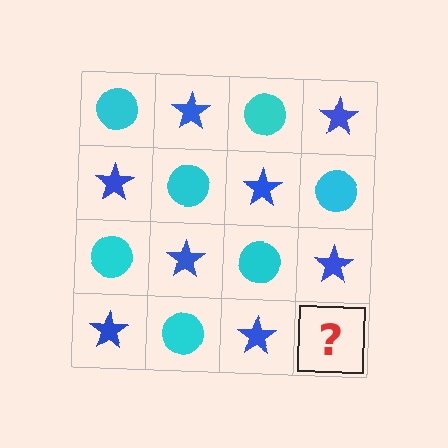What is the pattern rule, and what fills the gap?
The rule is that it alternates cyan circle and blue star in a checkerboard pattern. The gap should be filled with a cyan circle.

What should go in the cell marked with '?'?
The missing cell should contain a cyan circle.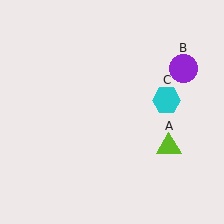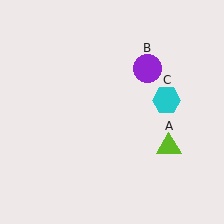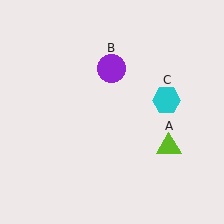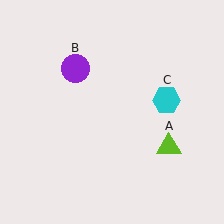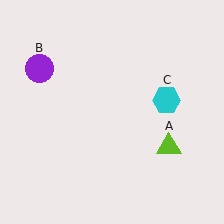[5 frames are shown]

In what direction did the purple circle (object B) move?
The purple circle (object B) moved left.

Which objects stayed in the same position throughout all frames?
Lime triangle (object A) and cyan hexagon (object C) remained stationary.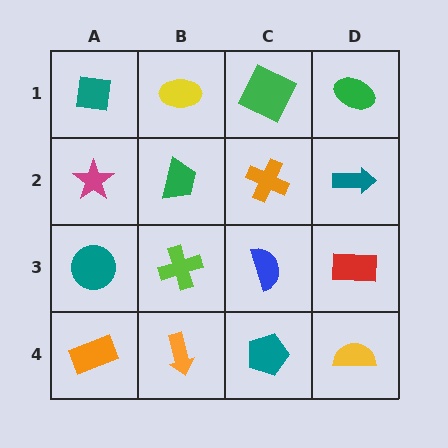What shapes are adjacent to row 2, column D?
A green ellipse (row 1, column D), a red rectangle (row 3, column D), an orange cross (row 2, column C).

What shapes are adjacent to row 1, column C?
An orange cross (row 2, column C), a yellow ellipse (row 1, column B), a green ellipse (row 1, column D).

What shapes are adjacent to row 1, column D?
A teal arrow (row 2, column D), a green square (row 1, column C).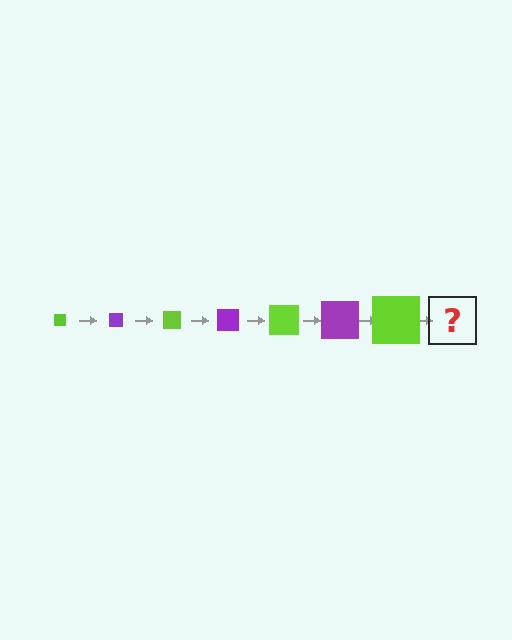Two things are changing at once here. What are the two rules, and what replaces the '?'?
The two rules are that the square grows larger each step and the color cycles through lime and purple. The '?' should be a purple square, larger than the previous one.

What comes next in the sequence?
The next element should be a purple square, larger than the previous one.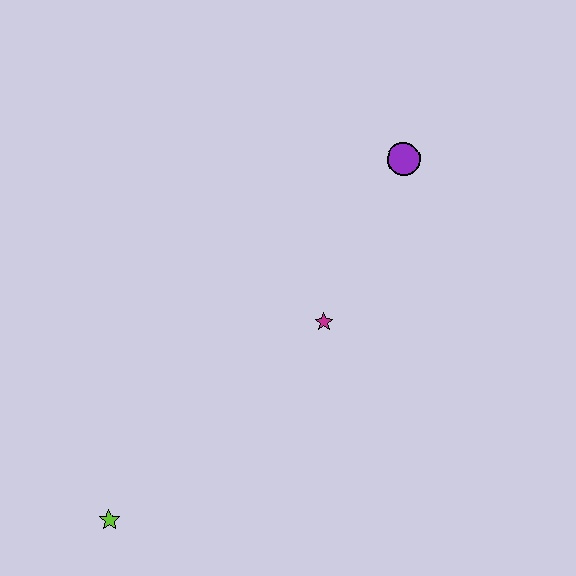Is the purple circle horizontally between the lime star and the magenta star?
No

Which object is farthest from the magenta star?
The lime star is farthest from the magenta star.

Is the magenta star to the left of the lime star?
No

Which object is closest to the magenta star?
The purple circle is closest to the magenta star.